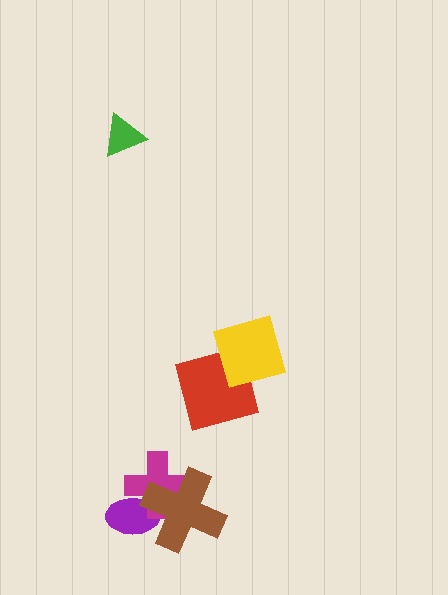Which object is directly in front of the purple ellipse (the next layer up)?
The magenta cross is directly in front of the purple ellipse.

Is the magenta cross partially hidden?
Yes, it is partially covered by another shape.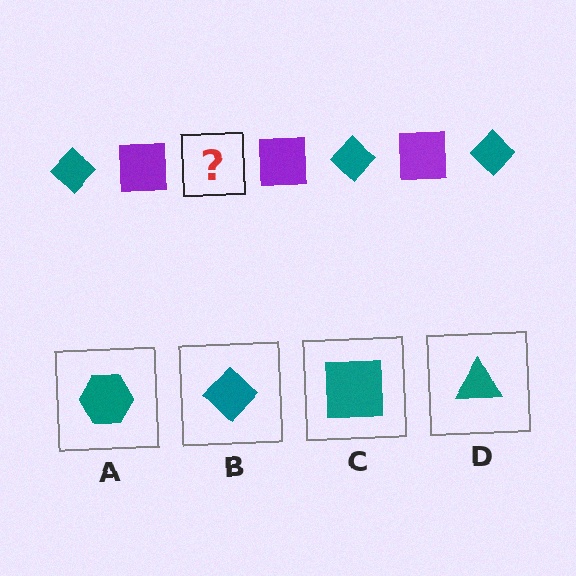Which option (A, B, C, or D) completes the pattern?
B.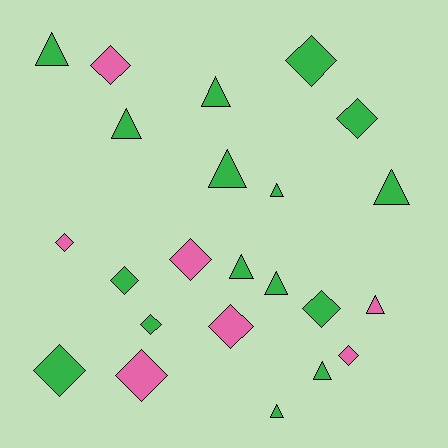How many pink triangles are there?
There is 1 pink triangle.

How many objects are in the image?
There are 23 objects.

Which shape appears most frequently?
Diamond, with 12 objects.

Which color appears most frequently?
Green, with 16 objects.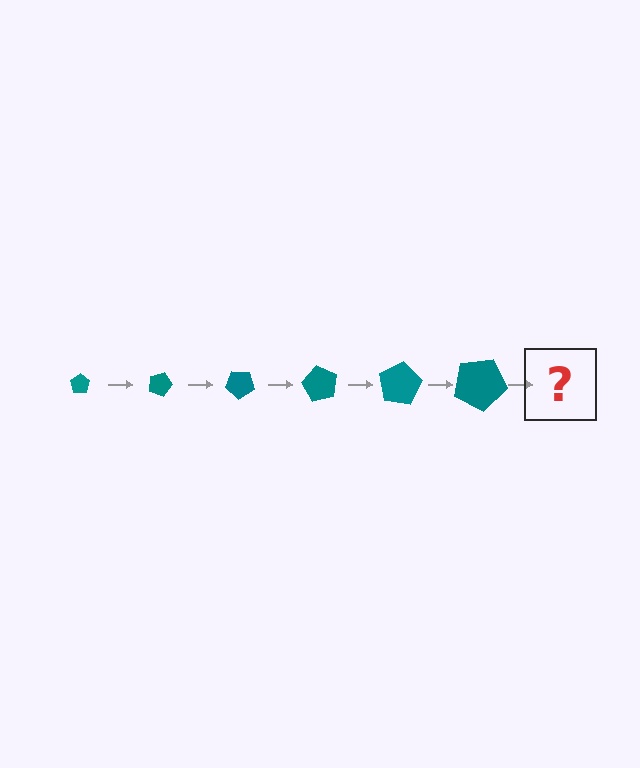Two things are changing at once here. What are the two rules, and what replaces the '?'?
The two rules are that the pentagon grows larger each step and it rotates 20 degrees each step. The '?' should be a pentagon, larger than the previous one and rotated 120 degrees from the start.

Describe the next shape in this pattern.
It should be a pentagon, larger than the previous one and rotated 120 degrees from the start.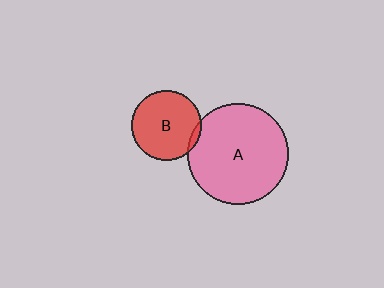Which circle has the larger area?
Circle A (pink).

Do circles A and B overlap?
Yes.